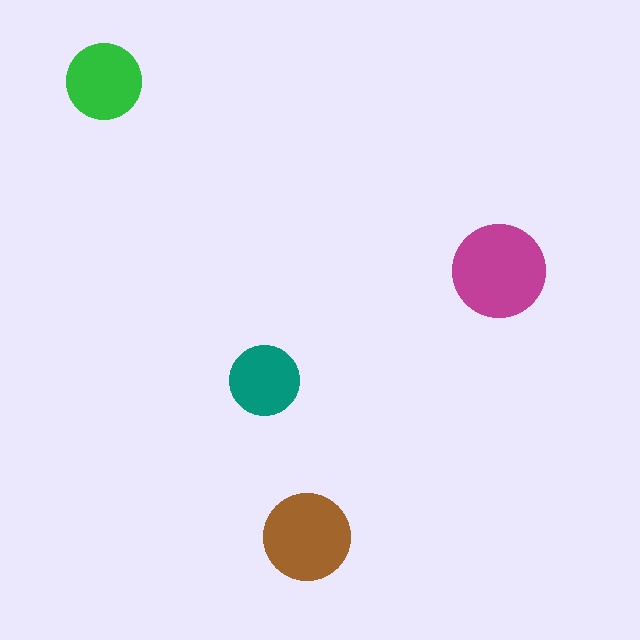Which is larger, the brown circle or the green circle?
The brown one.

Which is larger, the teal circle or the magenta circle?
The magenta one.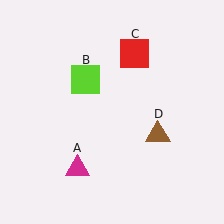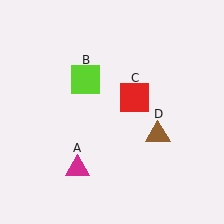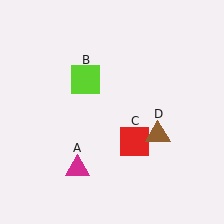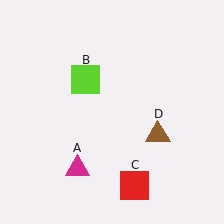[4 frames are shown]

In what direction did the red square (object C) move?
The red square (object C) moved down.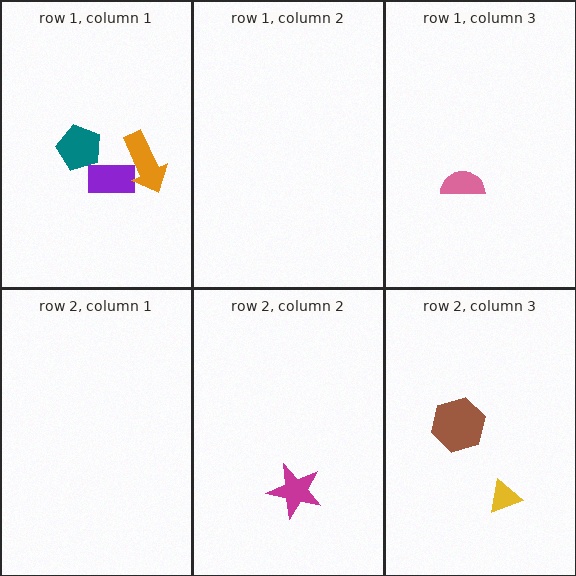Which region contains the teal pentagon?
The row 1, column 1 region.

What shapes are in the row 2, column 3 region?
The yellow triangle, the brown hexagon.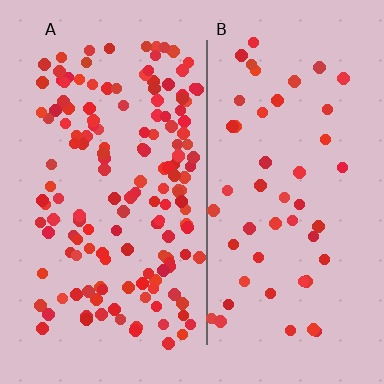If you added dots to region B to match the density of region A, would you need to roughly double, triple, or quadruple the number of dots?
Approximately triple.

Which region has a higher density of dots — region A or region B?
A (the left).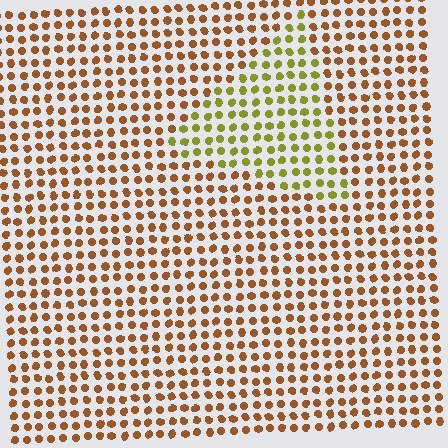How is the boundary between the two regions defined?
The boundary is defined purely by a slight shift in hue (about 45 degrees). Spacing, size, and orientation are identical on both sides.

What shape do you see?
I see a triangle.